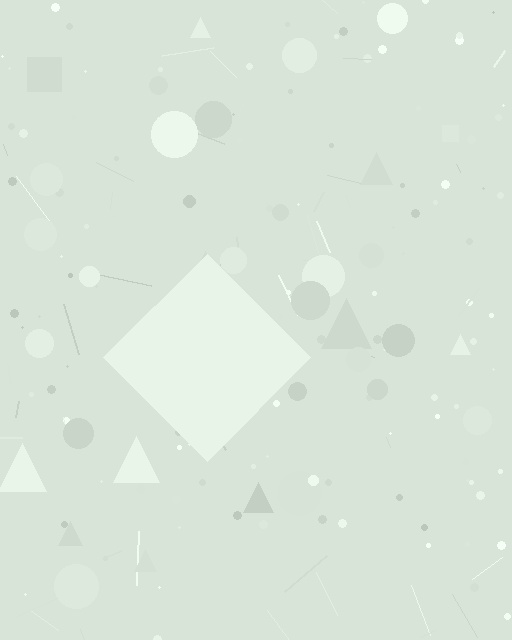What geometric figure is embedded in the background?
A diamond is embedded in the background.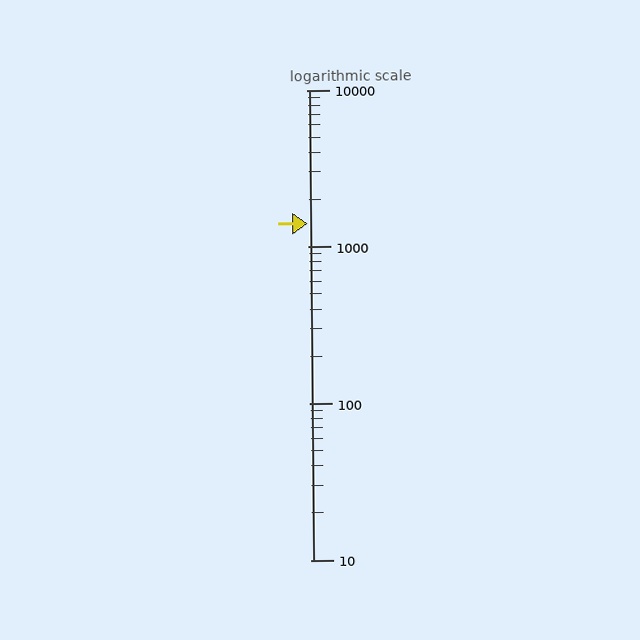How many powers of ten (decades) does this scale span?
The scale spans 3 decades, from 10 to 10000.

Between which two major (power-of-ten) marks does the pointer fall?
The pointer is between 1000 and 10000.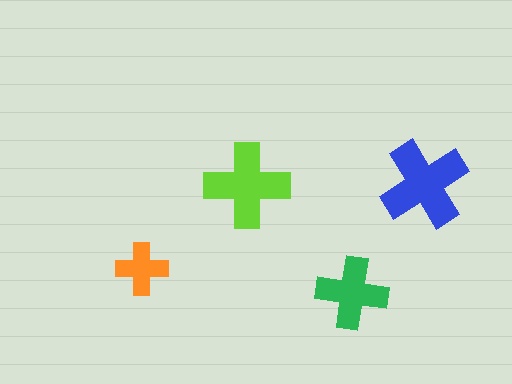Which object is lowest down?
The green cross is bottommost.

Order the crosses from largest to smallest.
the blue one, the lime one, the green one, the orange one.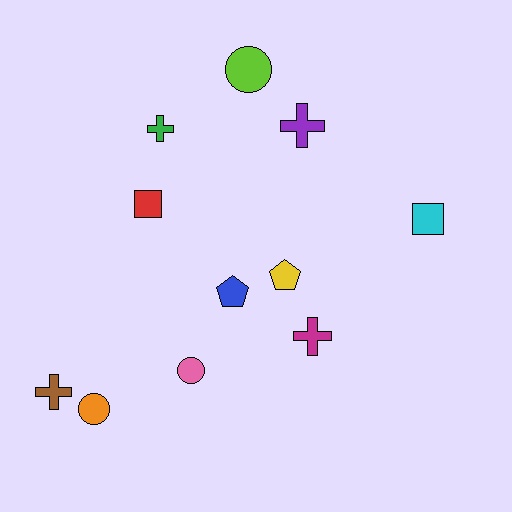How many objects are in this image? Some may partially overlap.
There are 11 objects.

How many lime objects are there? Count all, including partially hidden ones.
There is 1 lime object.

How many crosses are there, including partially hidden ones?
There are 4 crosses.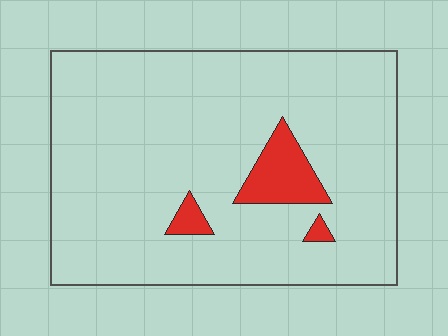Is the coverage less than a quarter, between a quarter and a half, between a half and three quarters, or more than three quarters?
Less than a quarter.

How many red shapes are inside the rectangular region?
3.